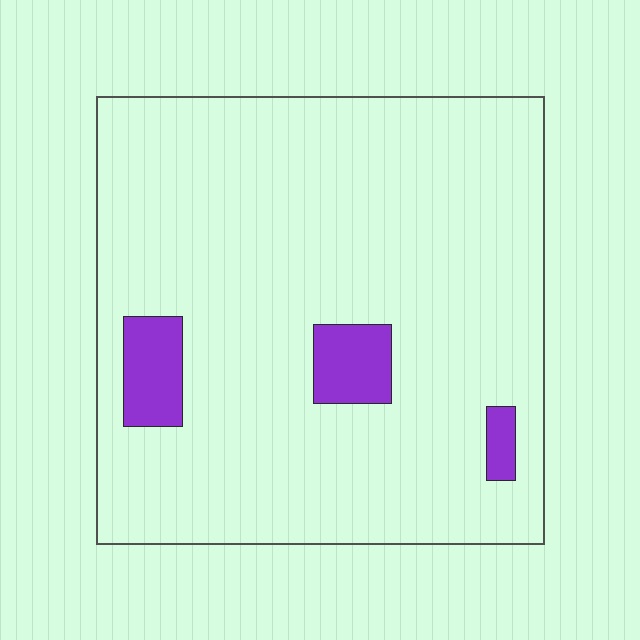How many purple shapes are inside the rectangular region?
3.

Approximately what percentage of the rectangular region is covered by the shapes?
Approximately 10%.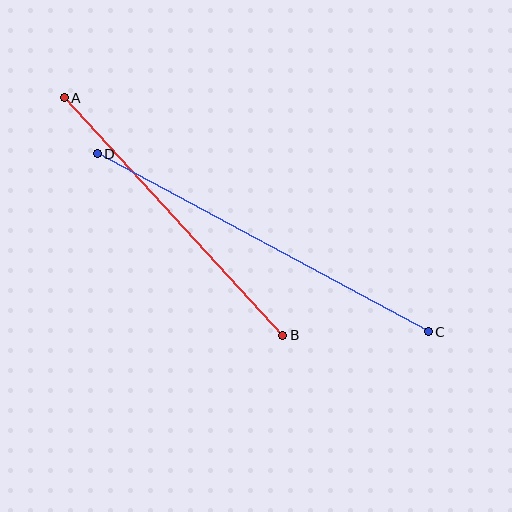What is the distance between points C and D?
The distance is approximately 376 pixels.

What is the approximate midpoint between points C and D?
The midpoint is at approximately (263, 243) pixels.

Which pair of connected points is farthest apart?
Points C and D are farthest apart.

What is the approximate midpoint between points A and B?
The midpoint is at approximately (173, 217) pixels.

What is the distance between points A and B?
The distance is approximately 322 pixels.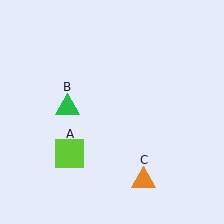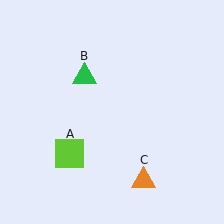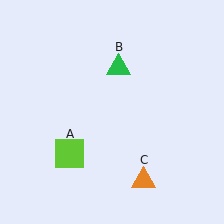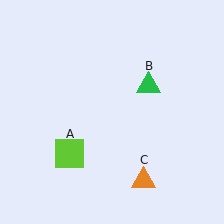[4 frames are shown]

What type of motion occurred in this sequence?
The green triangle (object B) rotated clockwise around the center of the scene.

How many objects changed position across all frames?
1 object changed position: green triangle (object B).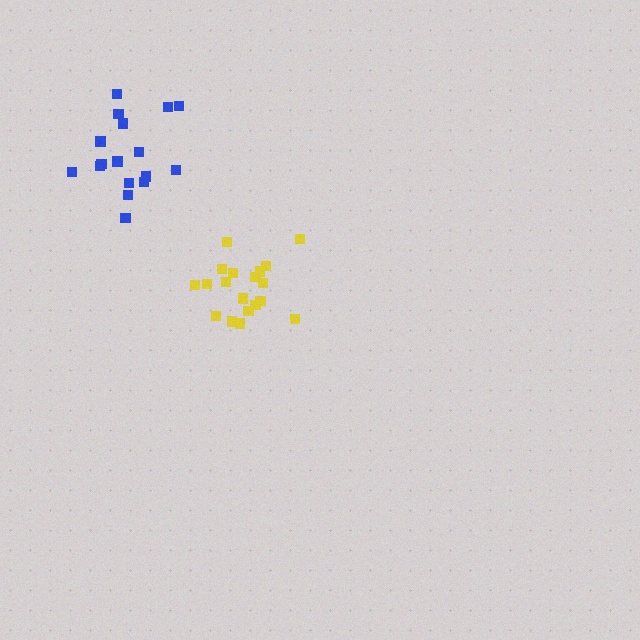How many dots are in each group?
Group 1: 19 dots, Group 2: 17 dots (36 total).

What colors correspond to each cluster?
The clusters are colored: yellow, blue.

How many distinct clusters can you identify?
There are 2 distinct clusters.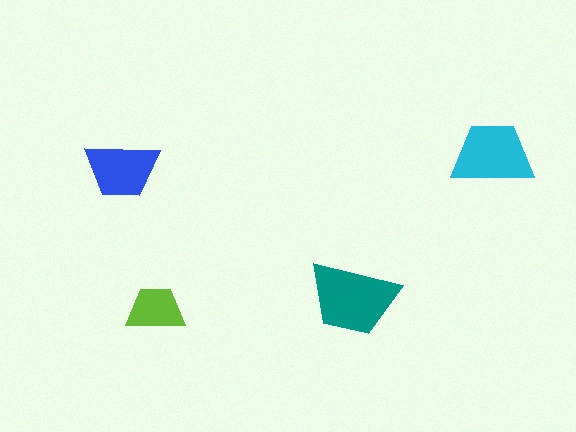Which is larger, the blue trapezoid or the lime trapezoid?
The blue one.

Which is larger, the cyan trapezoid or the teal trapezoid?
The teal one.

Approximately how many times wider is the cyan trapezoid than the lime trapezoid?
About 1.5 times wider.